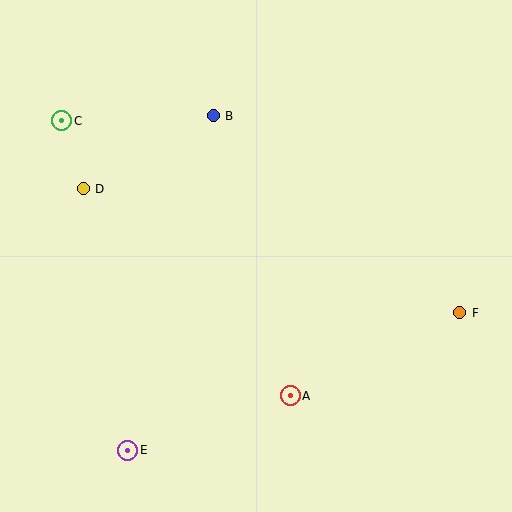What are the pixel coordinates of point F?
Point F is at (460, 313).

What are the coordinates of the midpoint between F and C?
The midpoint between F and C is at (261, 217).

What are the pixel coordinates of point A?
Point A is at (290, 396).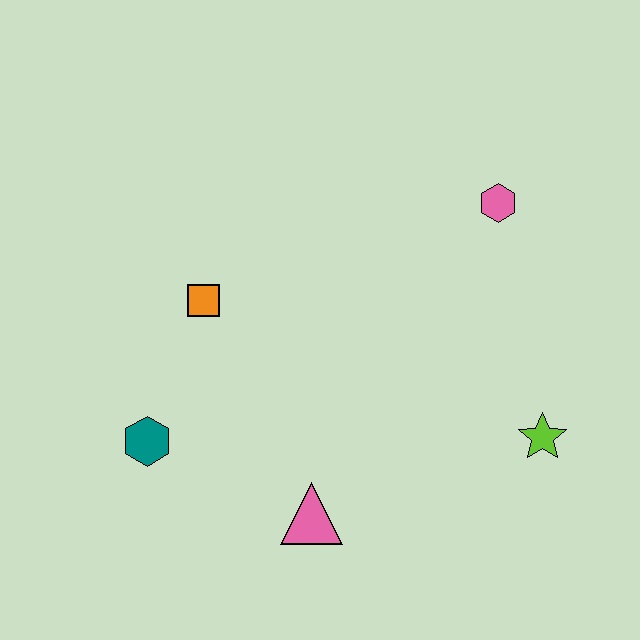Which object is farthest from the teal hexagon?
The pink hexagon is farthest from the teal hexagon.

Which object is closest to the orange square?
The teal hexagon is closest to the orange square.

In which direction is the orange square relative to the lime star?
The orange square is to the left of the lime star.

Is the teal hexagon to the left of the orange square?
Yes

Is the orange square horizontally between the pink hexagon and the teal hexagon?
Yes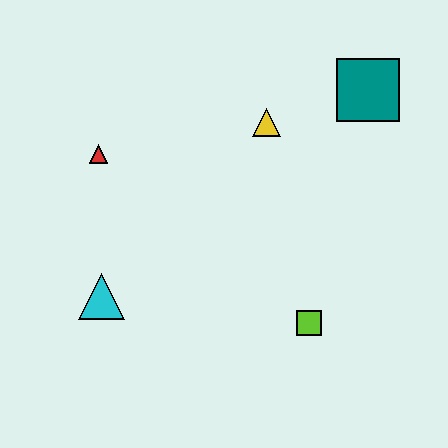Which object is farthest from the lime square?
The red triangle is farthest from the lime square.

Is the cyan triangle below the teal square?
Yes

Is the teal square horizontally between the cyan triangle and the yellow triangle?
No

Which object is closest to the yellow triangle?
The teal square is closest to the yellow triangle.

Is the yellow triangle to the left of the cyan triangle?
No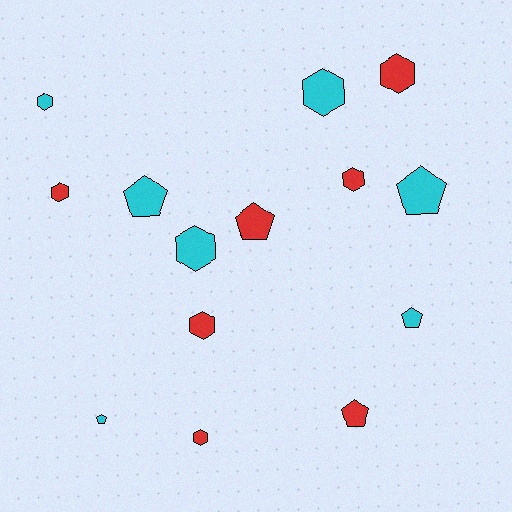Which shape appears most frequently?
Hexagon, with 8 objects.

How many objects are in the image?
There are 14 objects.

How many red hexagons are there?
There are 5 red hexagons.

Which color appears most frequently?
Red, with 7 objects.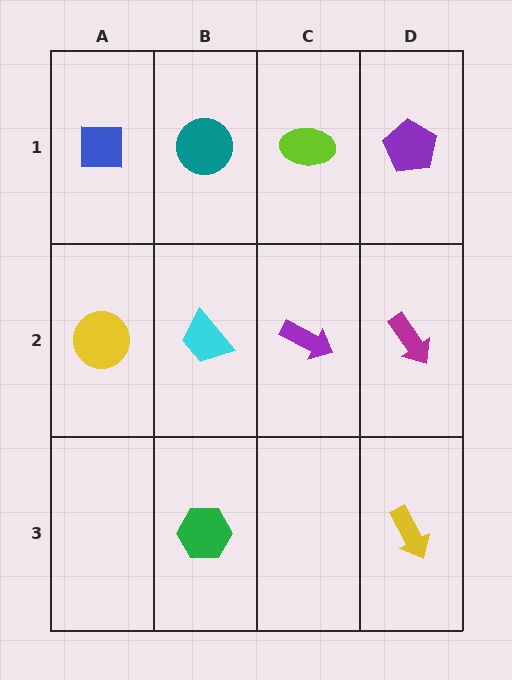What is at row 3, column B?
A green hexagon.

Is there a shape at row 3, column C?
No, that cell is empty.